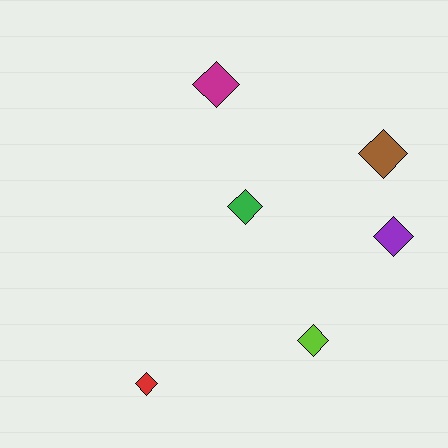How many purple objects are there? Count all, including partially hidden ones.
There is 1 purple object.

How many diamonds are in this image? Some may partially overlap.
There are 6 diamonds.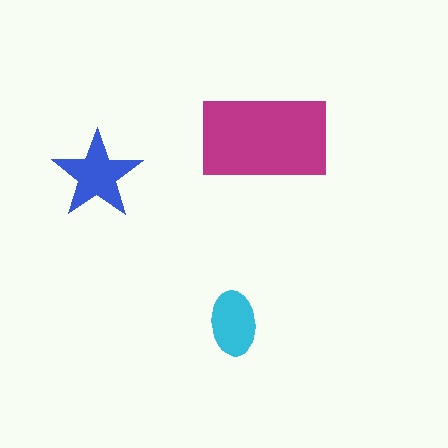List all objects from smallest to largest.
The cyan ellipse, the blue star, the magenta rectangle.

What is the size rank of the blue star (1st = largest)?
2nd.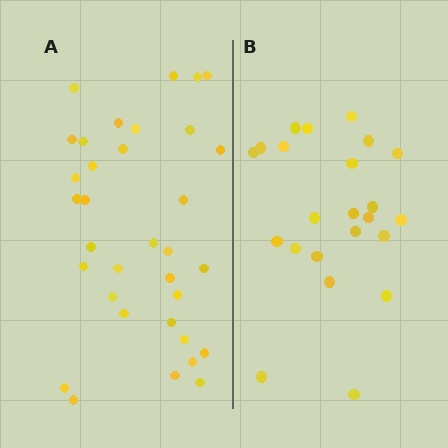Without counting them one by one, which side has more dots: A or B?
Region A (the left region) has more dots.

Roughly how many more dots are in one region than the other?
Region A has roughly 12 or so more dots than region B.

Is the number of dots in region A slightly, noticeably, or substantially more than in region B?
Region A has substantially more. The ratio is roughly 1.5 to 1.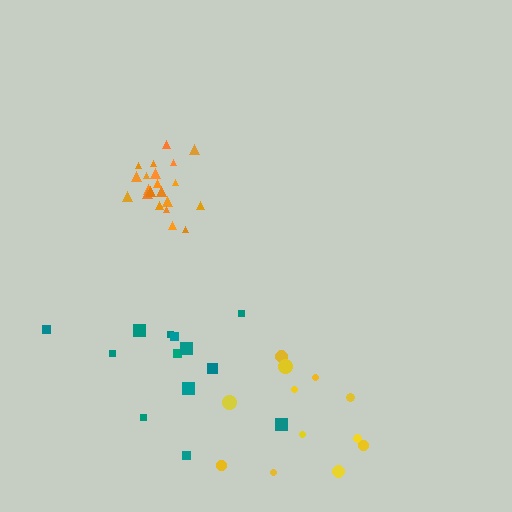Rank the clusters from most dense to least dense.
orange, teal, yellow.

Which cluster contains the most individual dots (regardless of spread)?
Orange (23).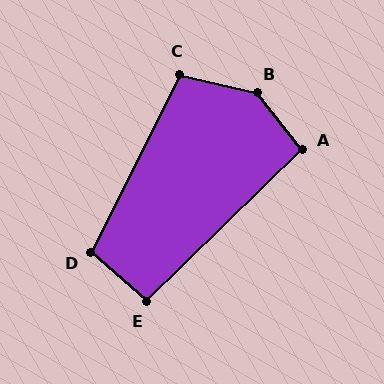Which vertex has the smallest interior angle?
E, at approximately 95 degrees.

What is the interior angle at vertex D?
Approximately 104 degrees (obtuse).